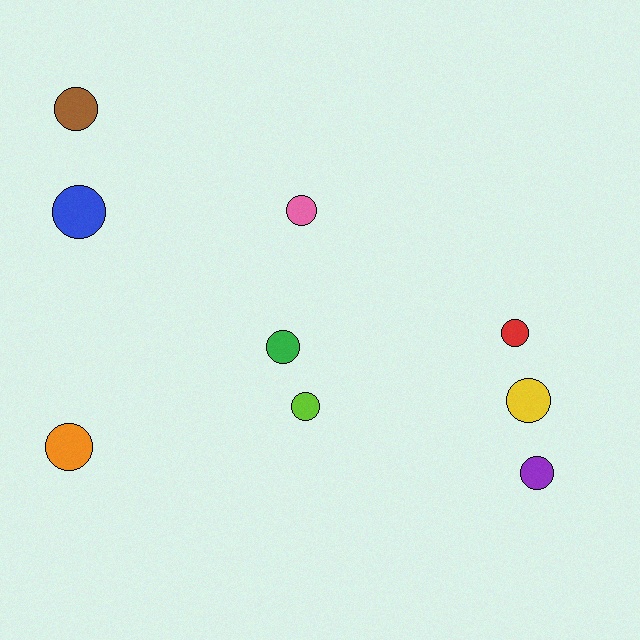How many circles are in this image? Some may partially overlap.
There are 9 circles.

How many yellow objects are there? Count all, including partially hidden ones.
There is 1 yellow object.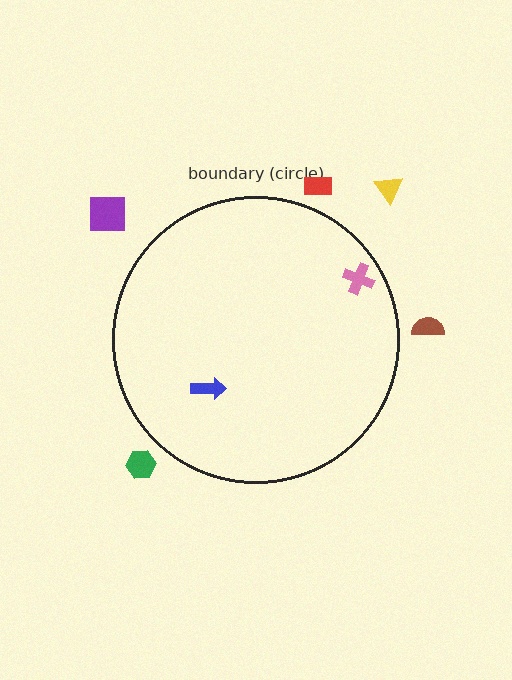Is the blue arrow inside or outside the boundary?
Inside.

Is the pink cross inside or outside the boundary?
Inside.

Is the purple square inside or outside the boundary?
Outside.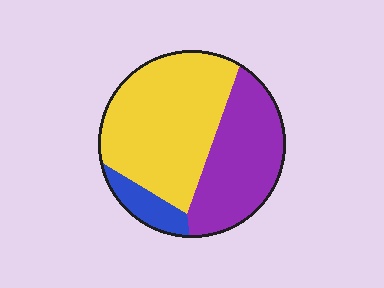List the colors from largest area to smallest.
From largest to smallest: yellow, purple, blue.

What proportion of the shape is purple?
Purple takes up about three eighths (3/8) of the shape.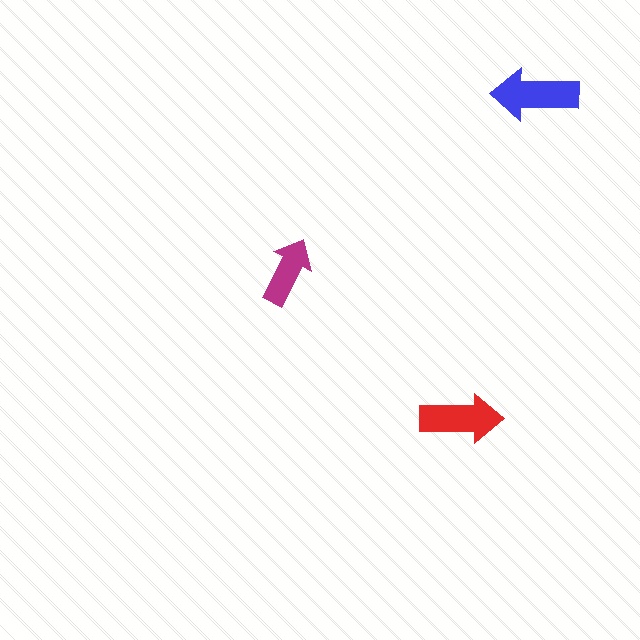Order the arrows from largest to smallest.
the blue one, the red one, the magenta one.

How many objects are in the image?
There are 3 objects in the image.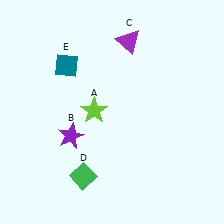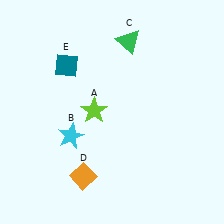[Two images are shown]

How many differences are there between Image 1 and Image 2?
There are 3 differences between the two images.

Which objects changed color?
B changed from purple to cyan. C changed from purple to green. D changed from green to orange.